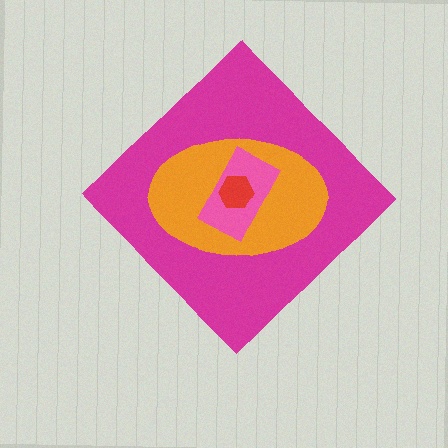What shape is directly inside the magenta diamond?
The orange ellipse.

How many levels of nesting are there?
4.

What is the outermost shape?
The magenta diamond.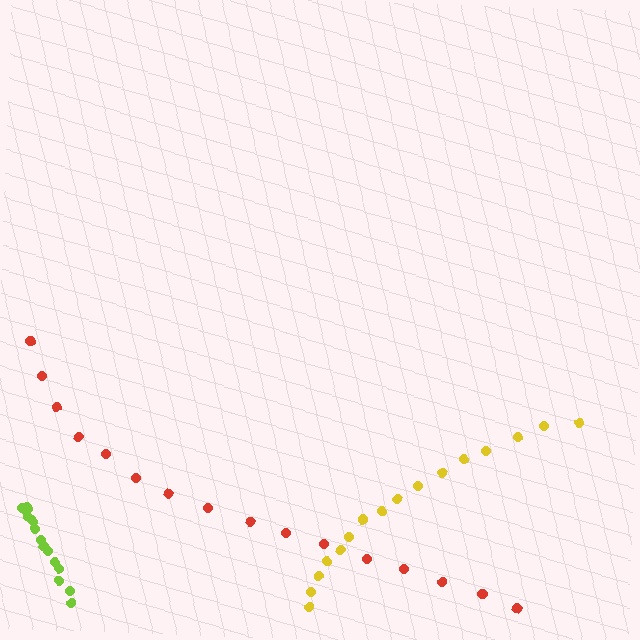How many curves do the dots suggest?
There are 3 distinct paths.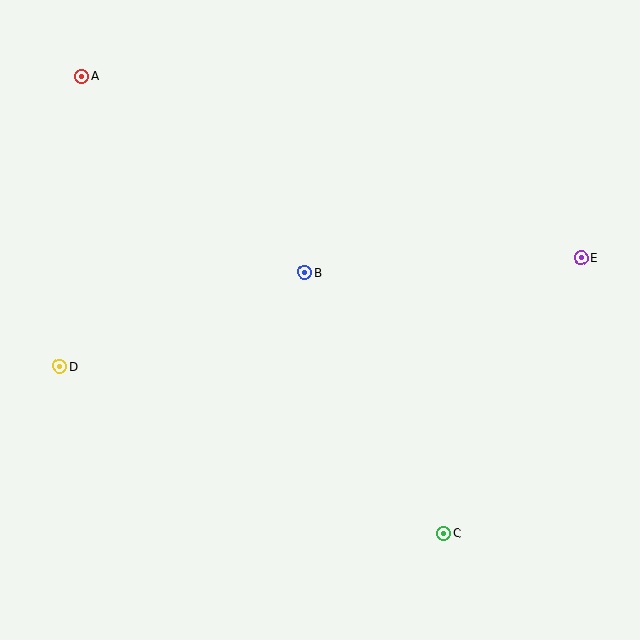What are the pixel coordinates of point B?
Point B is at (305, 273).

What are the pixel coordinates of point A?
Point A is at (82, 76).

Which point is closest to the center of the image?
Point B at (305, 273) is closest to the center.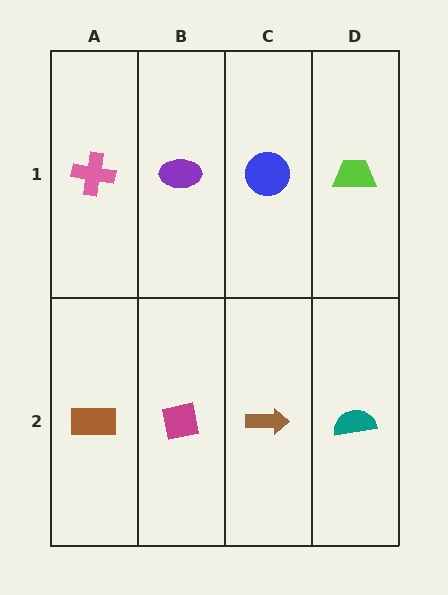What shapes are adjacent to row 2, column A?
A pink cross (row 1, column A), a magenta square (row 2, column B).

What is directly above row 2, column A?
A pink cross.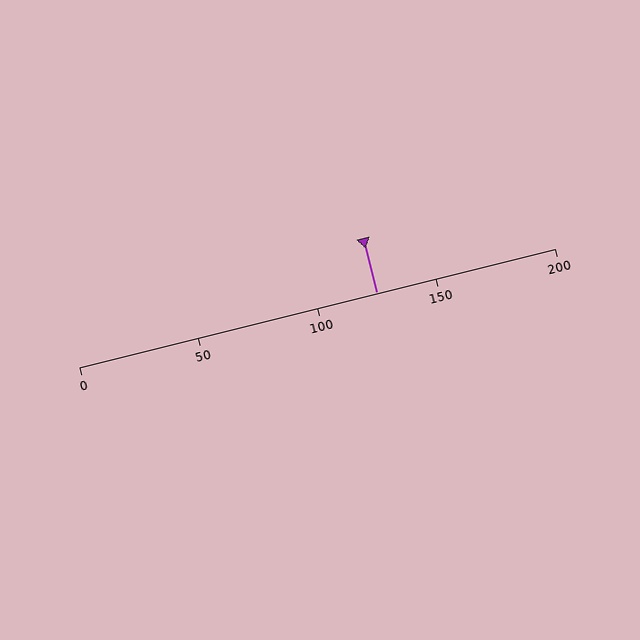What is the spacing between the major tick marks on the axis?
The major ticks are spaced 50 apart.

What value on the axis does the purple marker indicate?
The marker indicates approximately 125.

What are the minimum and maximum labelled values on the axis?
The axis runs from 0 to 200.